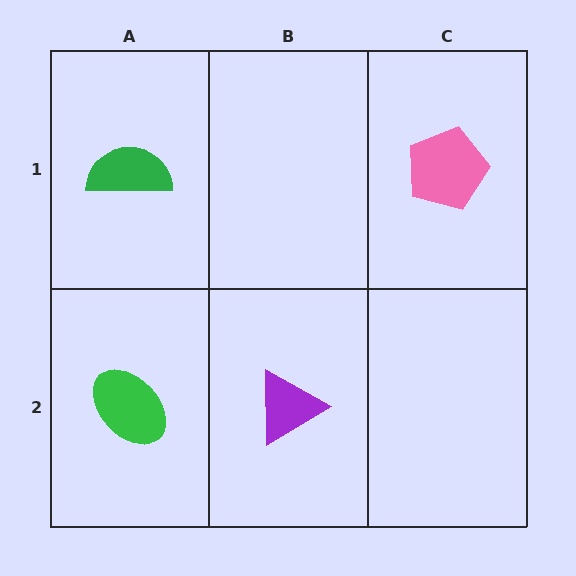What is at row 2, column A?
A green ellipse.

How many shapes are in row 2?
2 shapes.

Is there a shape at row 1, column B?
No, that cell is empty.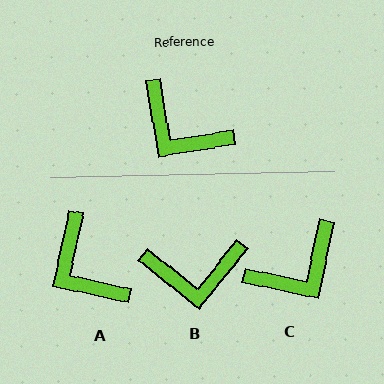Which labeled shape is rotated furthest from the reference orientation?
C, about 69 degrees away.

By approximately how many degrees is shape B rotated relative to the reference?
Approximately 42 degrees counter-clockwise.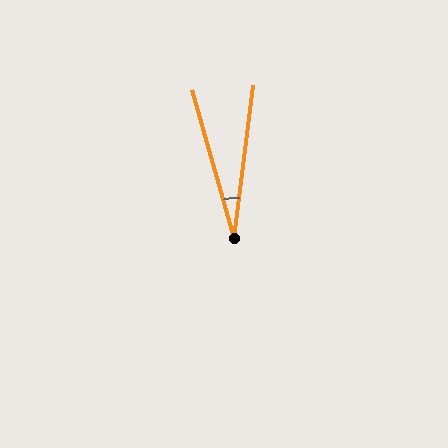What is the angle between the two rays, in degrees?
Approximately 23 degrees.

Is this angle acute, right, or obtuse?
It is acute.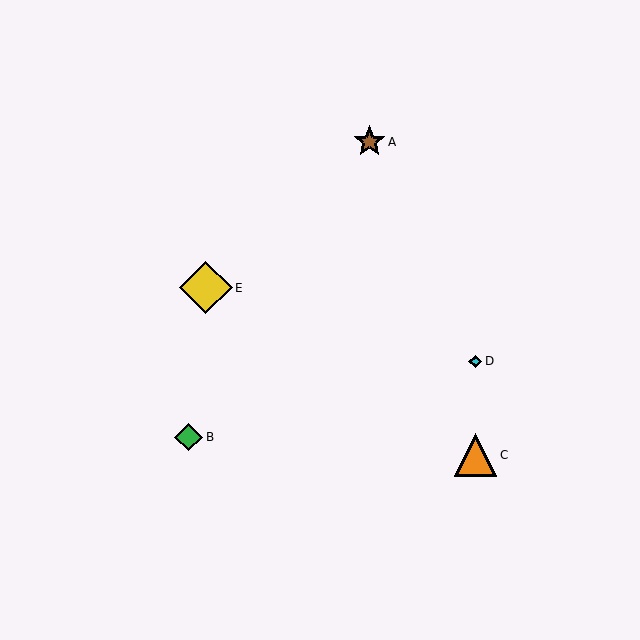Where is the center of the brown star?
The center of the brown star is at (369, 142).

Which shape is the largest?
The yellow diamond (labeled E) is the largest.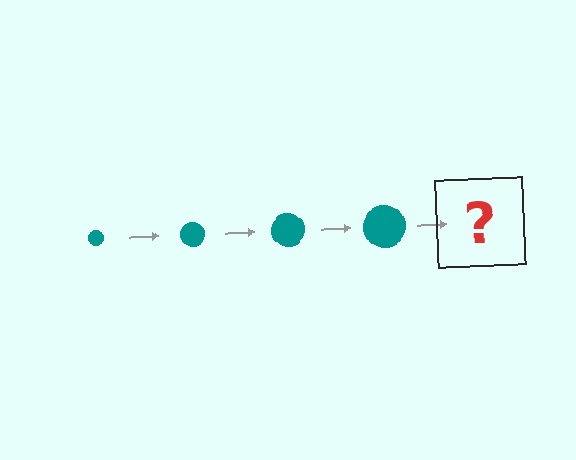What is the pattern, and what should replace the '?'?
The pattern is that the circle gets progressively larger each step. The '?' should be a teal circle, larger than the previous one.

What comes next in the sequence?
The next element should be a teal circle, larger than the previous one.